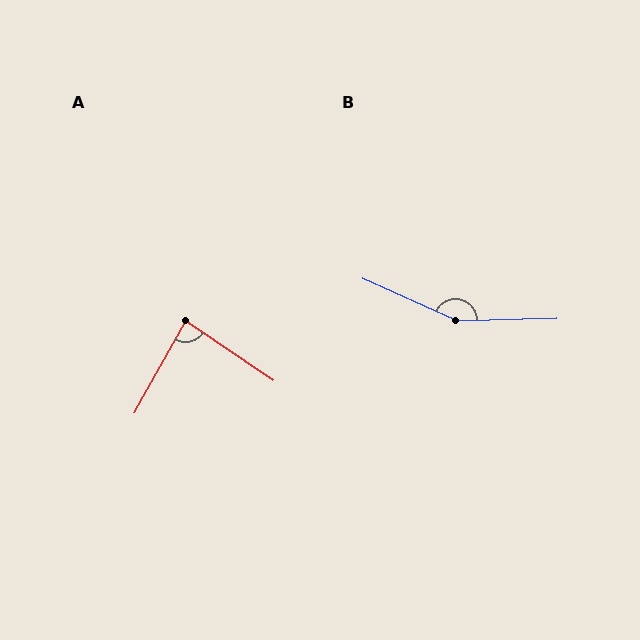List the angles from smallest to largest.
A (85°), B (154°).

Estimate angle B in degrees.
Approximately 154 degrees.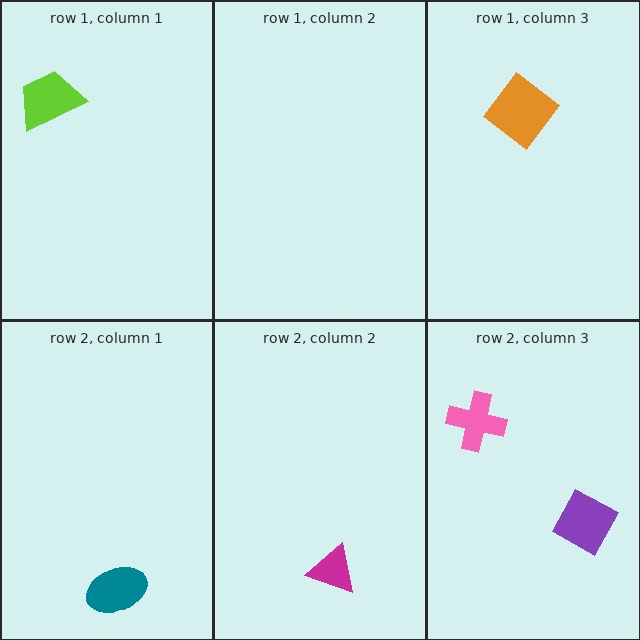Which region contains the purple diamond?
The row 2, column 3 region.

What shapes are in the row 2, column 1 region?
The teal ellipse.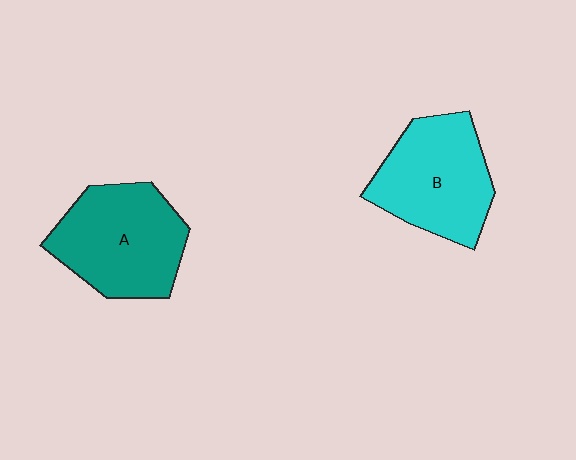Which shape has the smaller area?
Shape B (cyan).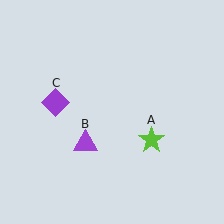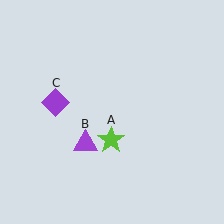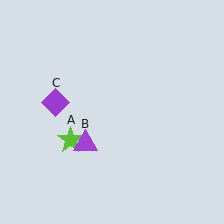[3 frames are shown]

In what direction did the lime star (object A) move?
The lime star (object A) moved left.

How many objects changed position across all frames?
1 object changed position: lime star (object A).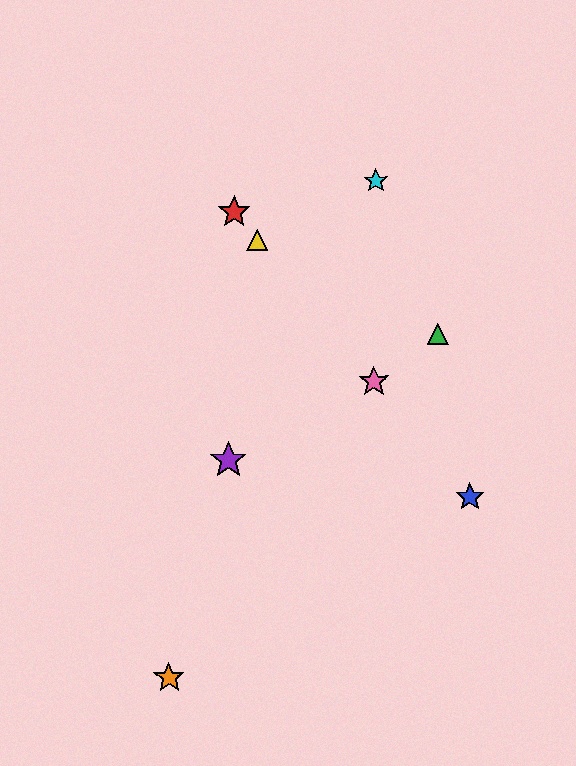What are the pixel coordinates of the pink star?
The pink star is at (374, 381).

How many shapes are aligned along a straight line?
4 shapes (the red star, the blue star, the yellow triangle, the pink star) are aligned along a straight line.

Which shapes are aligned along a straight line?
The red star, the blue star, the yellow triangle, the pink star are aligned along a straight line.